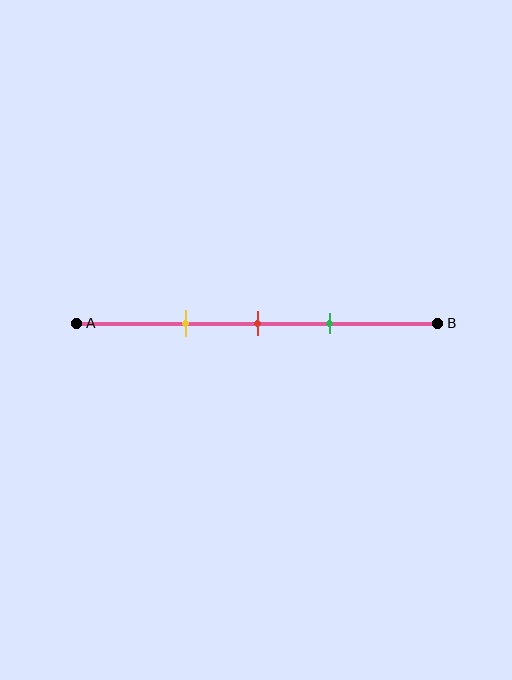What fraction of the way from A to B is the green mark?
The green mark is approximately 70% (0.7) of the way from A to B.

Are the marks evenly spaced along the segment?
Yes, the marks are approximately evenly spaced.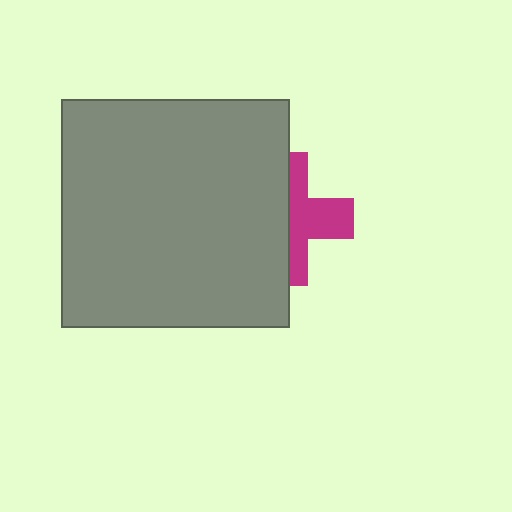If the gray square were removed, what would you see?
You would see the complete magenta cross.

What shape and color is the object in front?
The object in front is a gray square.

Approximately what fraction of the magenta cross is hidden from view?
Roughly 53% of the magenta cross is hidden behind the gray square.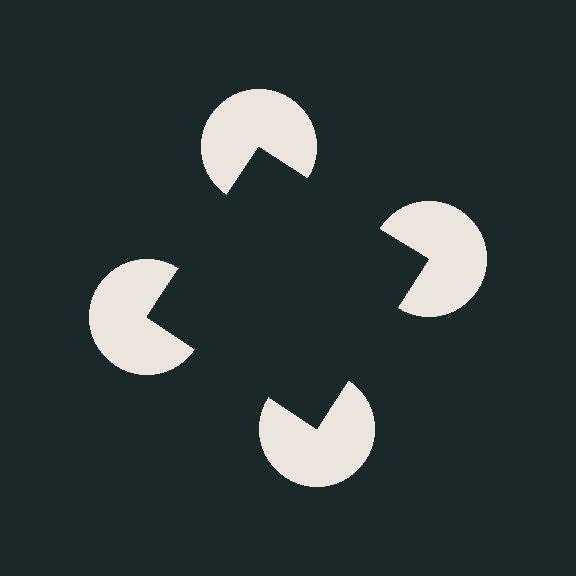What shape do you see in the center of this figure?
An illusory square — its edges are inferred from the aligned wedge cuts in the pac-man discs, not physically drawn.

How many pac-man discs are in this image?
There are 4 — one at each vertex of the illusory square.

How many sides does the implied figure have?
4 sides.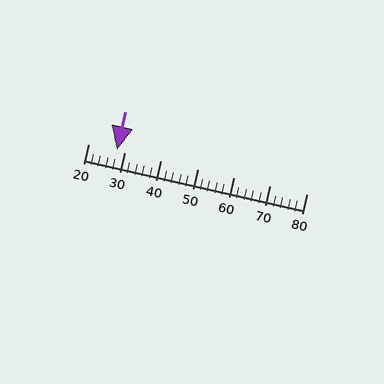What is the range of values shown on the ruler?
The ruler shows values from 20 to 80.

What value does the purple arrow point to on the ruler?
The purple arrow points to approximately 28.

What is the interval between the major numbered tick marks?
The major tick marks are spaced 10 units apart.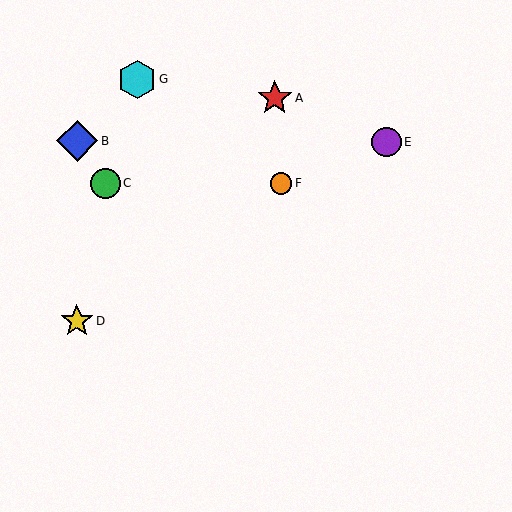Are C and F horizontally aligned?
Yes, both are at y≈183.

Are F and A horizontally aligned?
No, F is at y≈183 and A is at y≈98.